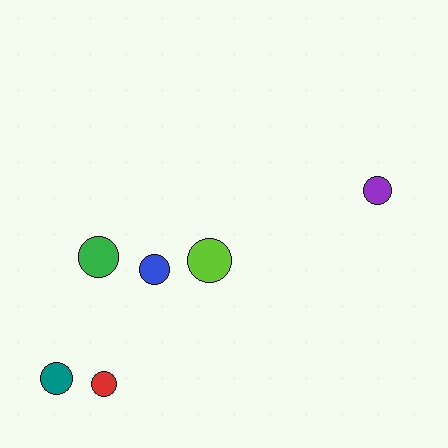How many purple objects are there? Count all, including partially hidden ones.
There is 1 purple object.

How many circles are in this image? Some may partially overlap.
There are 6 circles.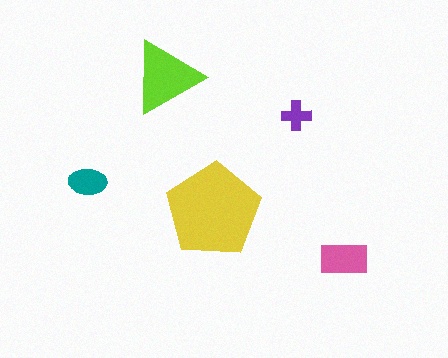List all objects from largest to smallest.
The yellow pentagon, the lime triangle, the pink rectangle, the teal ellipse, the purple cross.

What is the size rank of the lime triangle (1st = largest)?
2nd.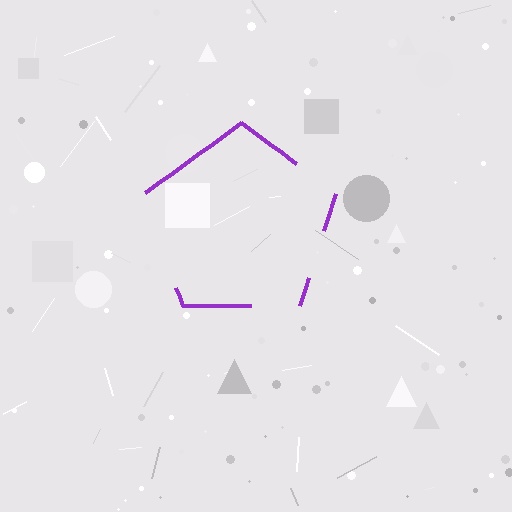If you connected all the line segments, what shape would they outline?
They would outline a pentagon.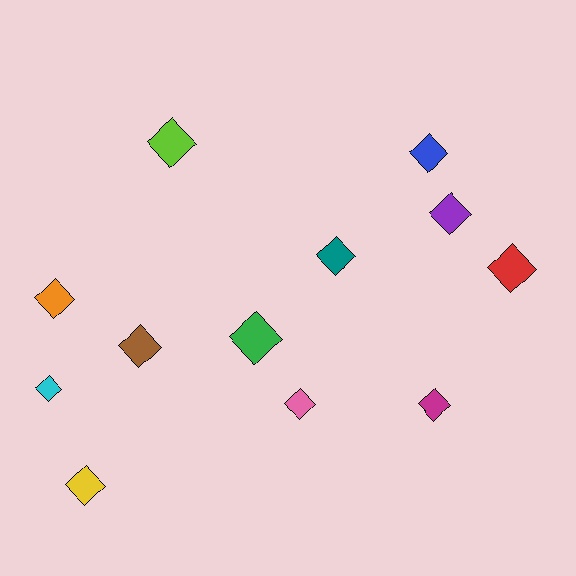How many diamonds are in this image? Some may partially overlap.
There are 12 diamonds.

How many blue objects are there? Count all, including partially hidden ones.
There is 1 blue object.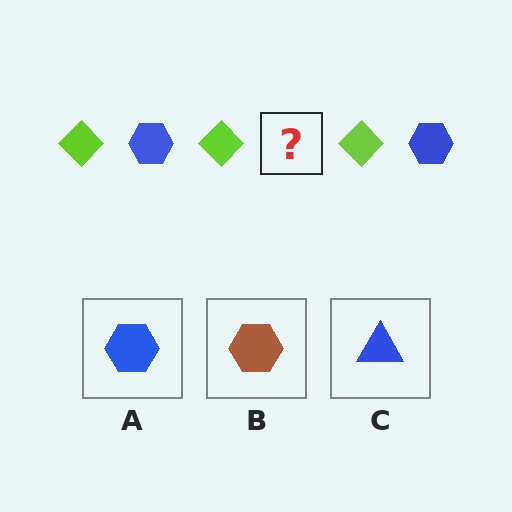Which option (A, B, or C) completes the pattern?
A.